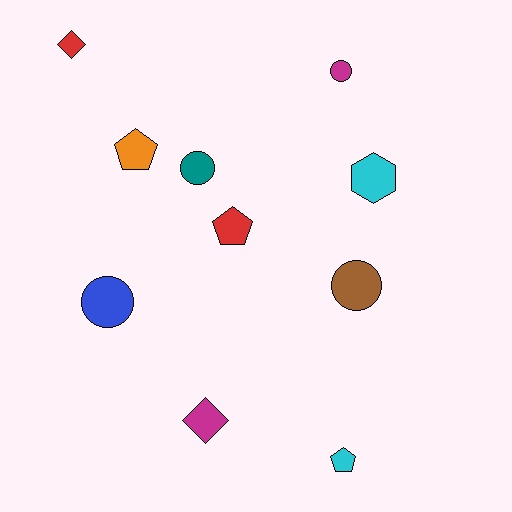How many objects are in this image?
There are 10 objects.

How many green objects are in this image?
There are no green objects.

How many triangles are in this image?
There are no triangles.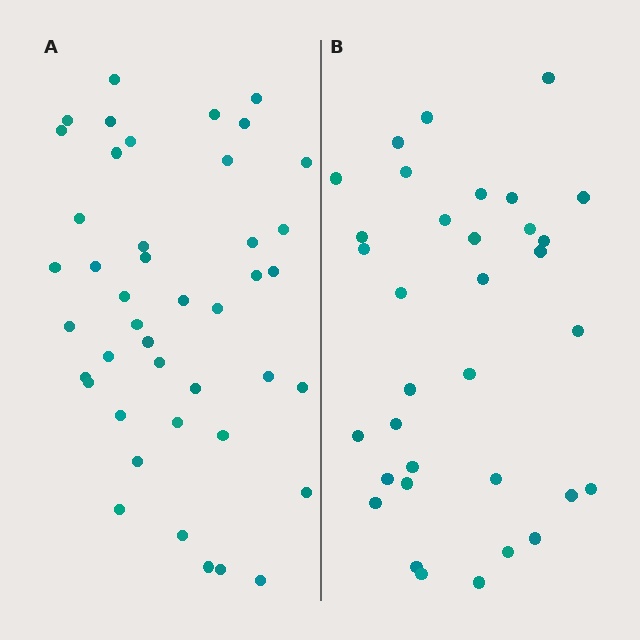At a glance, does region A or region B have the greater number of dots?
Region A (the left region) has more dots.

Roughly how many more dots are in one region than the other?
Region A has roughly 8 or so more dots than region B.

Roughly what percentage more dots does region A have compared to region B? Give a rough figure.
About 25% more.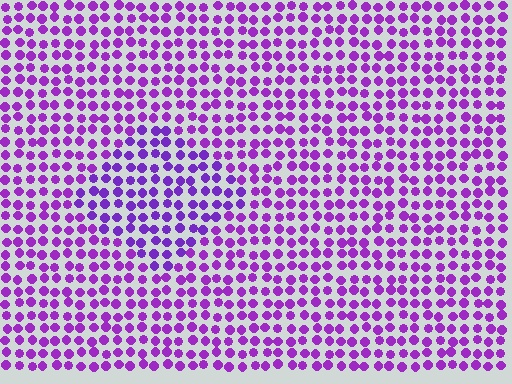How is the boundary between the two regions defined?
The boundary is defined purely by a slight shift in hue (about 16 degrees). Spacing, size, and orientation are identical on both sides.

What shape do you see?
I see a diamond.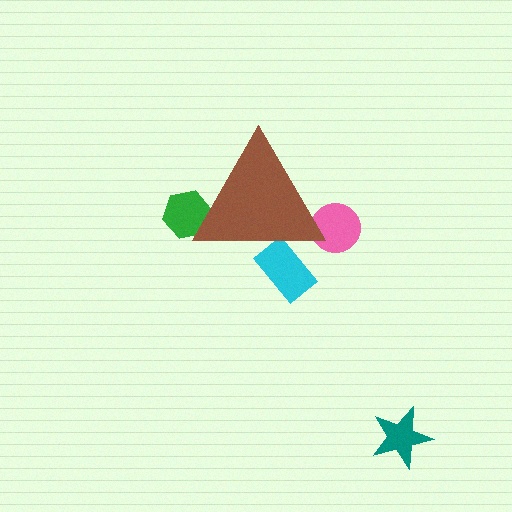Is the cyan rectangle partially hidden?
Yes, the cyan rectangle is partially hidden behind the brown triangle.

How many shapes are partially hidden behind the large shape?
3 shapes are partially hidden.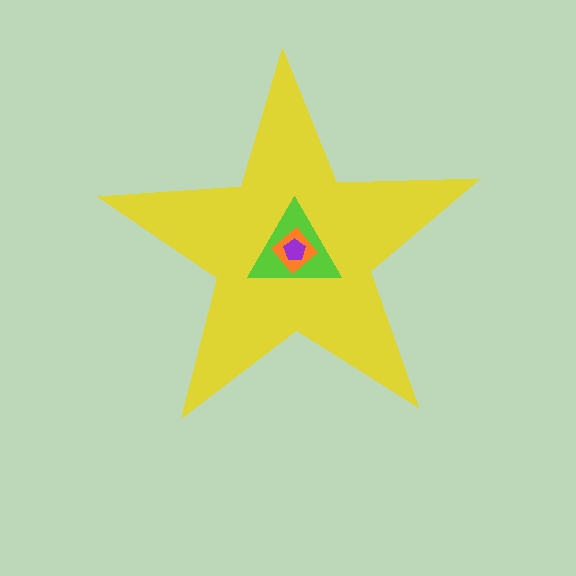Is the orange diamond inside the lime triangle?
Yes.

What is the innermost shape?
The purple pentagon.